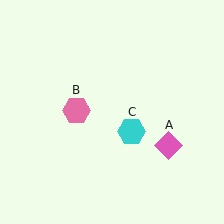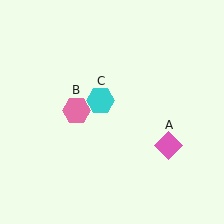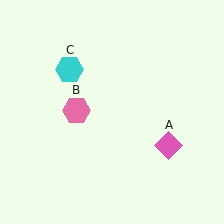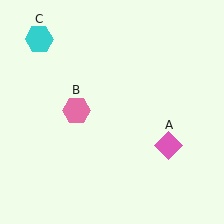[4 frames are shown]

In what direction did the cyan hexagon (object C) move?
The cyan hexagon (object C) moved up and to the left.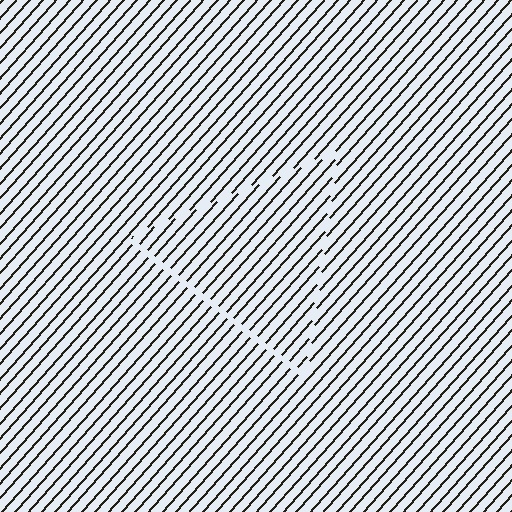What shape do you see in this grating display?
An illusory triangle. The interior of the shape contains the same grating, shifted by half a period — the contour is defined by the phase discontinuity where line-ends from the inner and outer gratings abut.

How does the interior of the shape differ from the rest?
The interior of the shape contains the same grating, shifted by half a period — the contour is defined by the phase discontinuity where line-ends from the inner and outer gratings abut.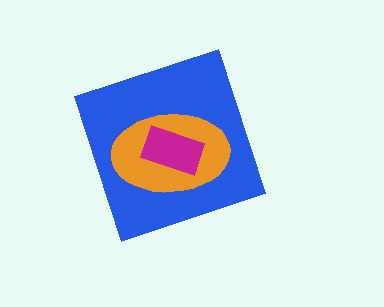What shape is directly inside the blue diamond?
The orange ellipse.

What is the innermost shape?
The magenta rectangle.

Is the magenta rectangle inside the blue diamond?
Yes.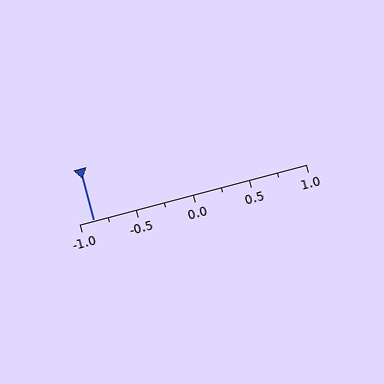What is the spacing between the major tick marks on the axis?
The major ticks are spaced 0.5 apart.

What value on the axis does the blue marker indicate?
The marker indicates approximately -0.88.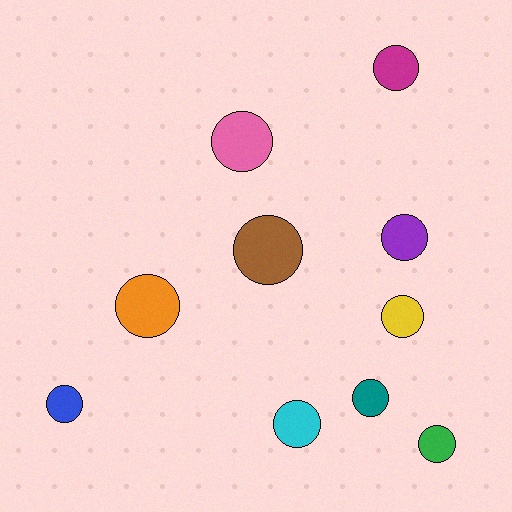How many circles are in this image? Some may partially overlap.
There are 10 circles.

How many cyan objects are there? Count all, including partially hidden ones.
There is 1 cyan object.